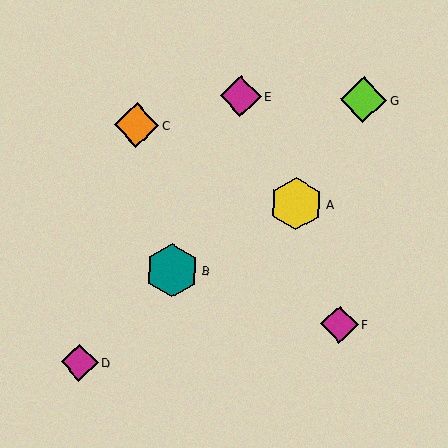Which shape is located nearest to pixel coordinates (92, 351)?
The magenta diamond (labeled D) at (80, 363) is nearest to that location.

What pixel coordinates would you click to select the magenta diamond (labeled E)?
Click at (241, 96) to select the magenta diamond E.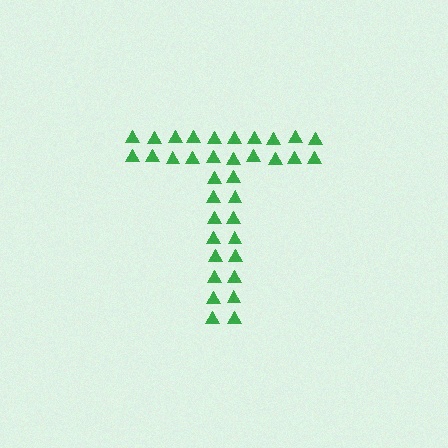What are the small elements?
The small elements are triangles.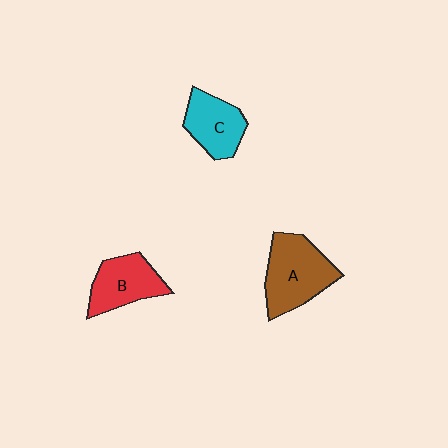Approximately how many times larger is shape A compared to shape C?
Approximately 1.4 times.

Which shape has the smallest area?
Shape C (cyan).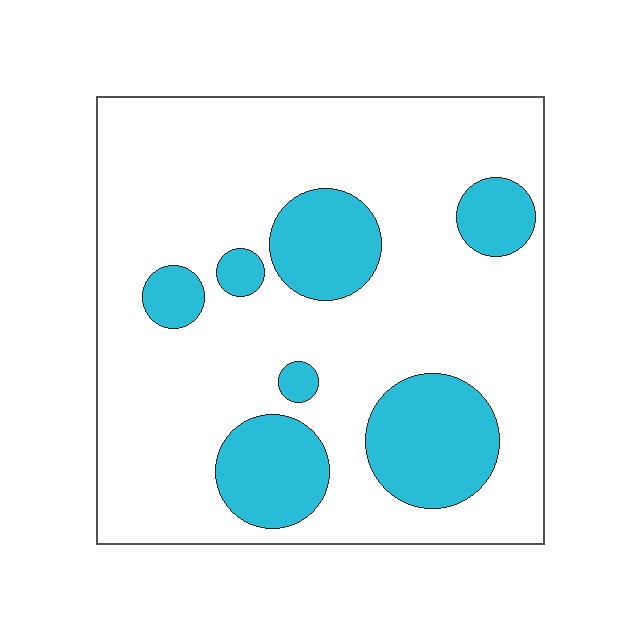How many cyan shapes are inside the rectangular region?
7.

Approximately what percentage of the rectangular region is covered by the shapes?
Approximately 25%.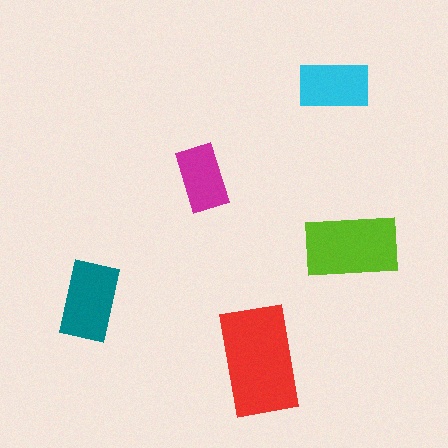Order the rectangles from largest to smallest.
the red one, the lime one, the teal one, the cyan one, the magenta one.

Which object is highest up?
The cyan rectangle is topmost.